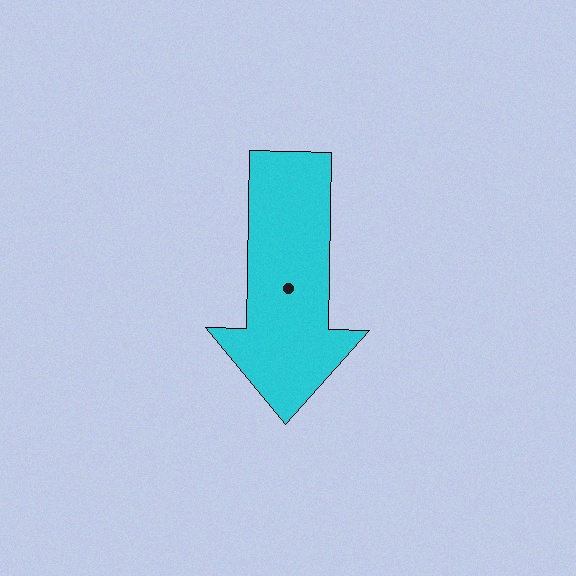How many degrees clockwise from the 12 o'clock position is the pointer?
Approximately 181 degrees.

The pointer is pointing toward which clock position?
Roughly 6 o'clock.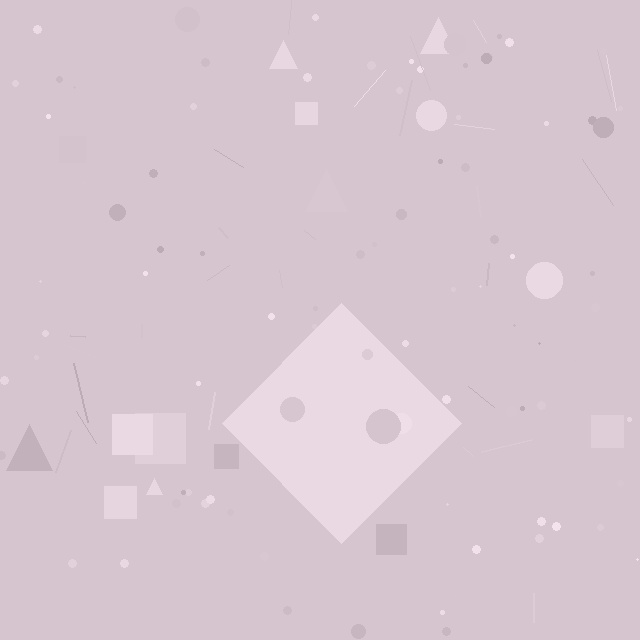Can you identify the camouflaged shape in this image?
The camouflaged shape is a diamond.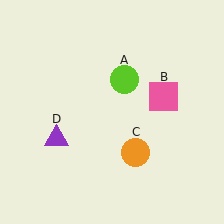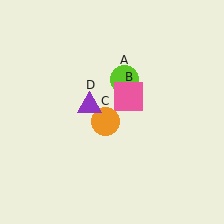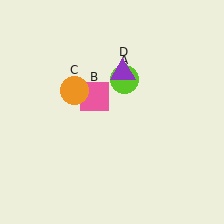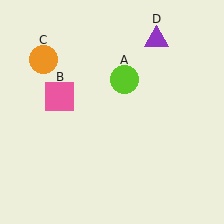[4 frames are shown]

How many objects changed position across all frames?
3 objects changed position: pink square (object B), orange circle (object C), purple triangle (object D).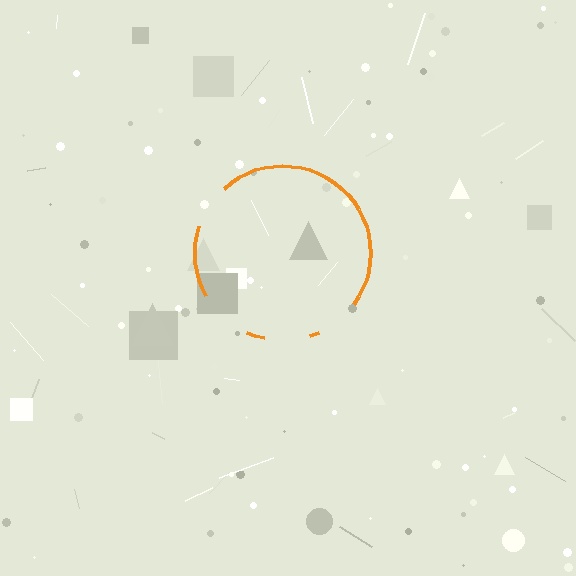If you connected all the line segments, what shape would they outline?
They would outline a circle.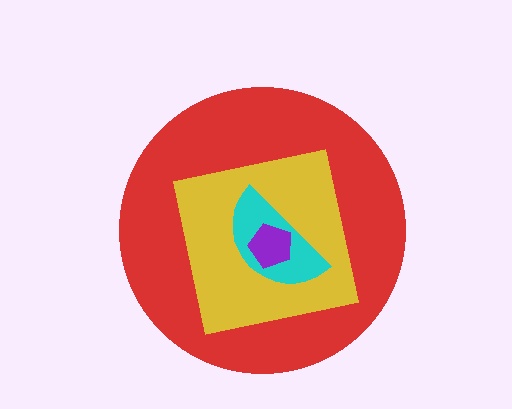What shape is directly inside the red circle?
The yellow square.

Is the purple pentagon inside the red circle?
Yes.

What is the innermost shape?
The purple pentagon.